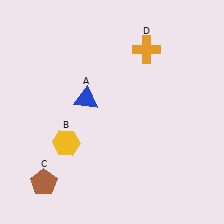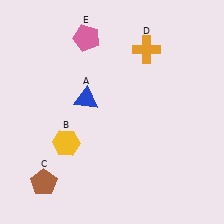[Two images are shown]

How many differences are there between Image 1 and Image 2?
There is 1 difference between the two images.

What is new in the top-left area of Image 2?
A pink pentagon (E) was added in the top-left area of Image 2.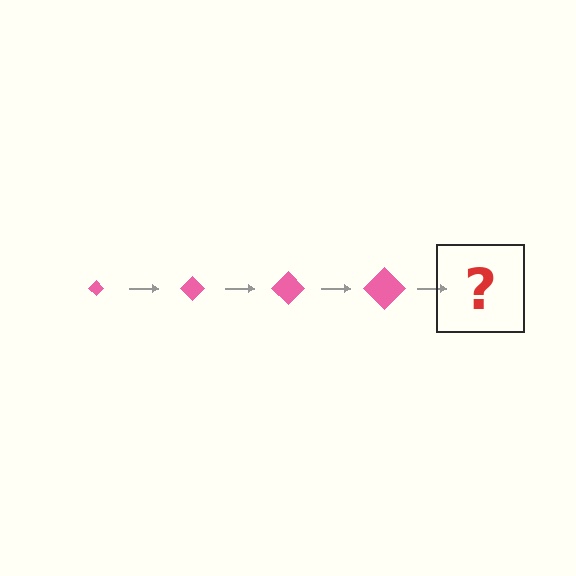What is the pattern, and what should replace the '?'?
The pattern is that the diamond gets progressively larger each step. The '?' should be a pink diamond, larger than the previous one.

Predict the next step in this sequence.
The next step is a pink diamond, larger than the previous one.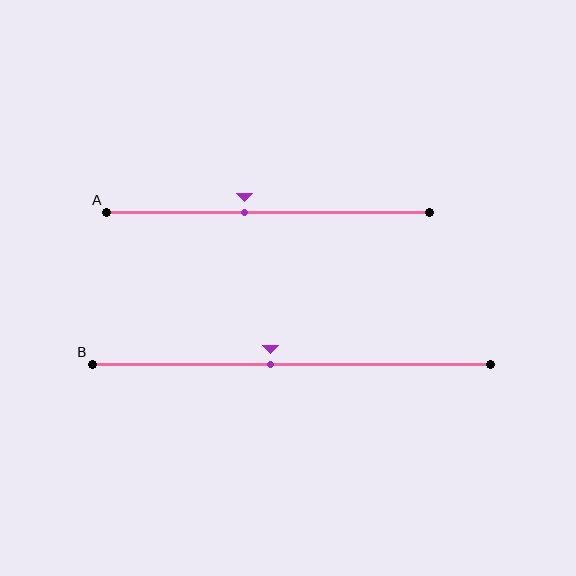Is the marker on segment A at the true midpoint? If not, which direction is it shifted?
No, the marker on segment A is shifted to the left by about 7% of the segment length.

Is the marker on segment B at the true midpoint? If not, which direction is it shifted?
No, the marker on segment B is shifted to the left by about 5% of the segment length.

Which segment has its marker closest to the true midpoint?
Segment B has its marker closest to the true midpoint.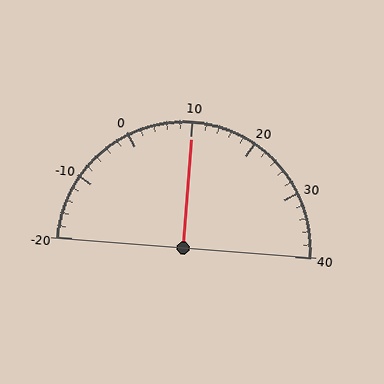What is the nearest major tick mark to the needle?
The nearest major tick mark is 10.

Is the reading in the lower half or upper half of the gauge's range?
The reading is in the upper half of the range (-20 to 40).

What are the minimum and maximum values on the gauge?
The gauge ranges from -20 to 40.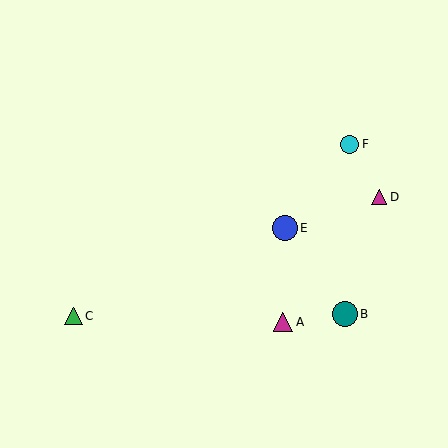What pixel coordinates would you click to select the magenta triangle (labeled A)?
Click at (283, 322) to select the magenta triangle A.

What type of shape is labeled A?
Shape A is a magenta triangle.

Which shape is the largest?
The teal circle (labeled B) is the largest.